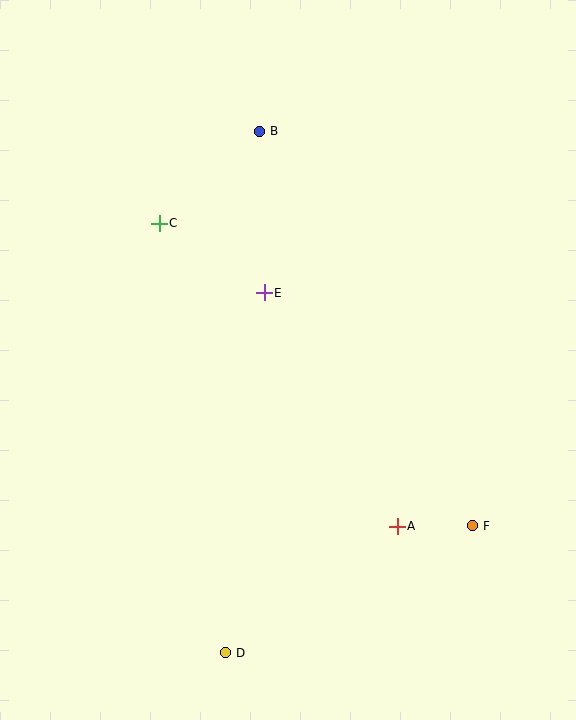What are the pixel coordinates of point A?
Point A is at (397, 526).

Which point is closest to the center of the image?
Point E at (264, 293) is closest to the center.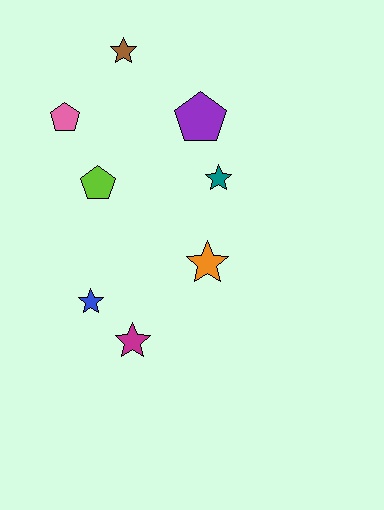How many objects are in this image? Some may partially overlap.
There are 8 objects.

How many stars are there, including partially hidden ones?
There are 5 stars.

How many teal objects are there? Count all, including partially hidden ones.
There is 1 teal object.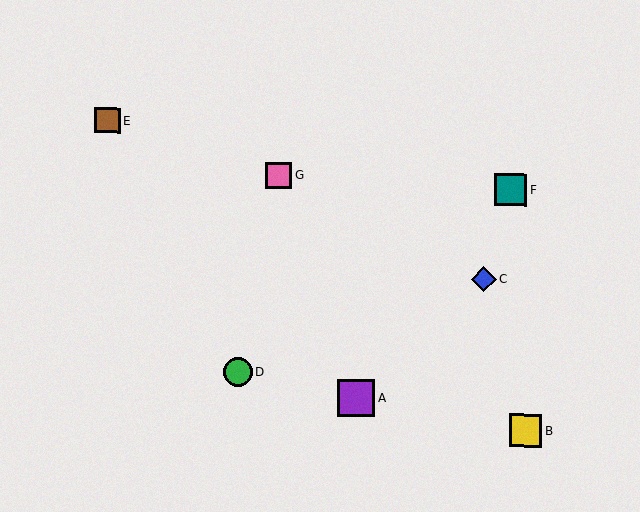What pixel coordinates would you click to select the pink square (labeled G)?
Click at (279, 175) to select the pink square G.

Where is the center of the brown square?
The center of the brown square is at (108, 120).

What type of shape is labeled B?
Shape B is a yellow square.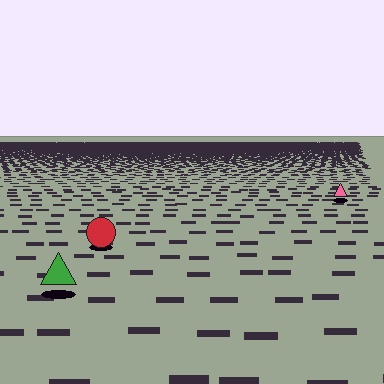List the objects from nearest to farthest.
From nearest to farthest: the green triangle, the red circle, the pink triangle.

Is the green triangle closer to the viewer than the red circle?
Yes. The green triangle is closer — you can tell from the texture gradient: the ground texture is coarser near it.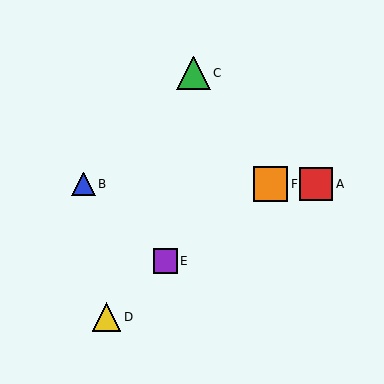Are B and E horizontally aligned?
No, B is at y≈184 and E is at y≈261.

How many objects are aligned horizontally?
3 objects (A, B, F) are aligned horizontally.